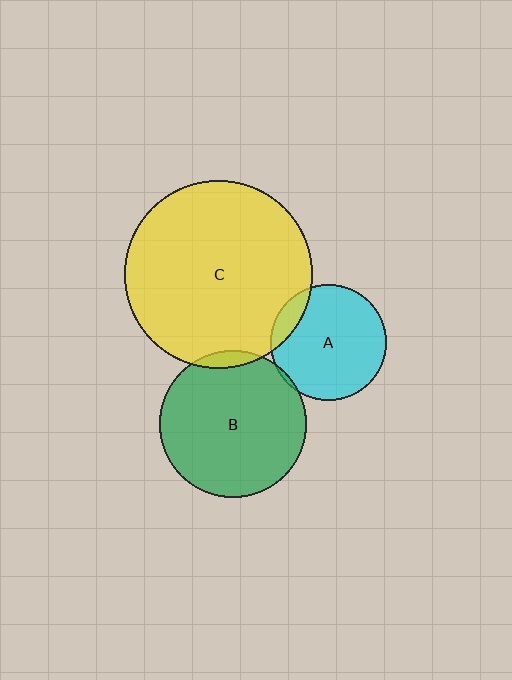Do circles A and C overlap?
Yes.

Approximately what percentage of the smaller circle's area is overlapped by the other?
Approximately 10%.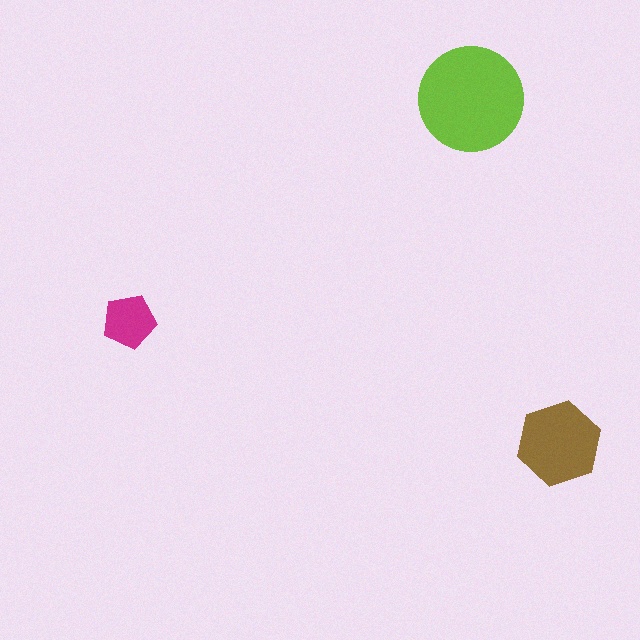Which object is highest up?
The lime circle is topmost.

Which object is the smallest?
The magenta pentagon.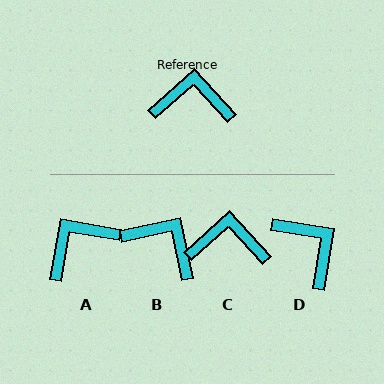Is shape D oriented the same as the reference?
No, it is off by about 52 degrees.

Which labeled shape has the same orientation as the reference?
C.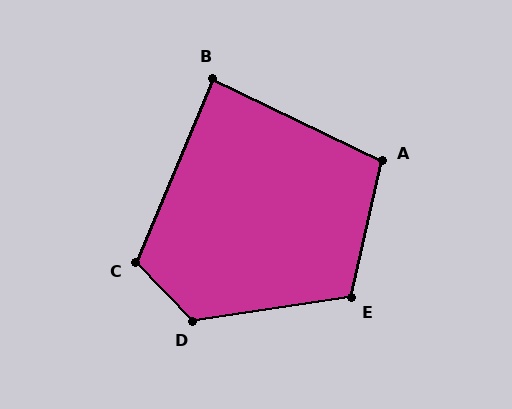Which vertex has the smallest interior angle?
B, at approximately 87 degrees.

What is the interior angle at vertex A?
Approximately 103 degrees (obtuse).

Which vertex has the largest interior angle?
D, at approximately 125 degrees.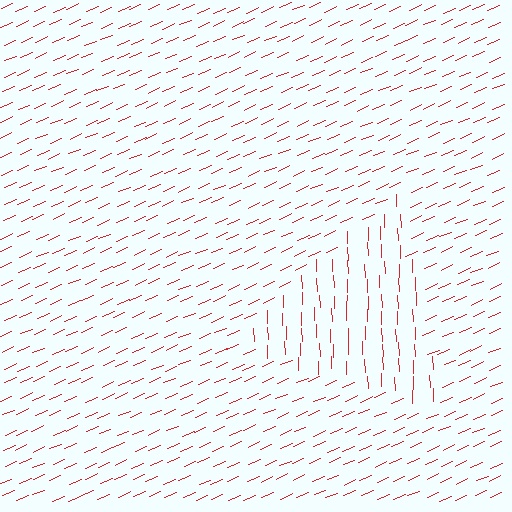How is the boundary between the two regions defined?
The boundary is defined purely by a change in line orientation (approximately 68 degrees difference). All lines are the same color and thickness.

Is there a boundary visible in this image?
Yes, there is a texture boundary formed by a change in line orientation.